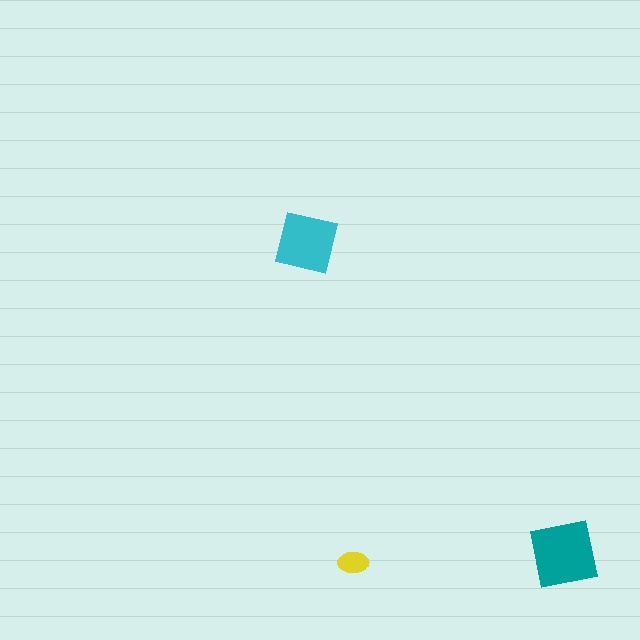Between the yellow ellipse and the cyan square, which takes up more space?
The cyan square.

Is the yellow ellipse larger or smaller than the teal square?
Smaller.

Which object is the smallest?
The yellow ellipse.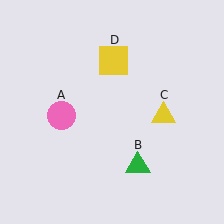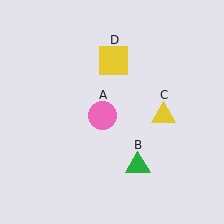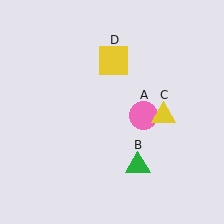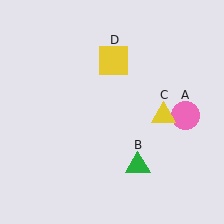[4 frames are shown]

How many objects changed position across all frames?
1 object changed position: pink circle (object A).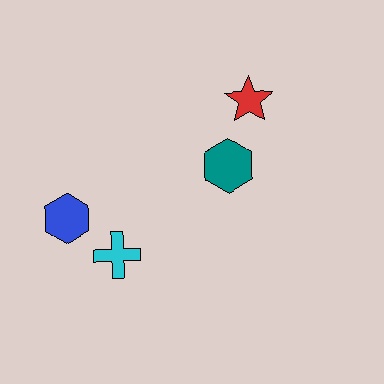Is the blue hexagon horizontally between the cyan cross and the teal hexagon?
No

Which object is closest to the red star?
The teal hexagon is closest to the red star.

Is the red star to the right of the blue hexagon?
Yes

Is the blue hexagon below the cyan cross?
No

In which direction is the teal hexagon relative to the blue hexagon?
The teal hexagon is to the right of the blue hexagon.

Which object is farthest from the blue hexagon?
The red star is farthest from the blue hexagon.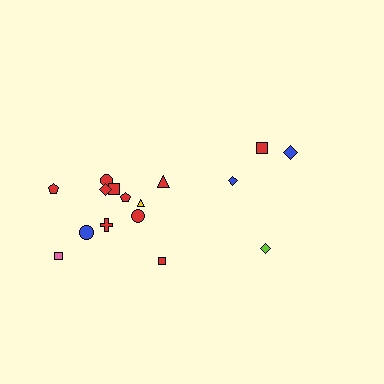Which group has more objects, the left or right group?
The left group.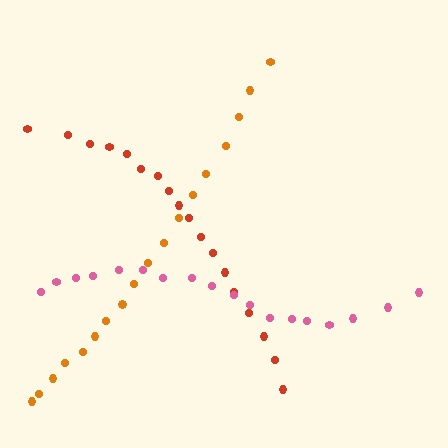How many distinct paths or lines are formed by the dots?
There are 3 distinct paths.